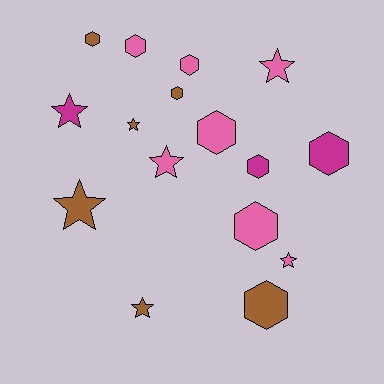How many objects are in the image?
There are 16 objects.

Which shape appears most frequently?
Hexagon, with 9 objects.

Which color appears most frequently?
Pink, with 7 objects.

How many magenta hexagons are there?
There are 2 magenta hexagons.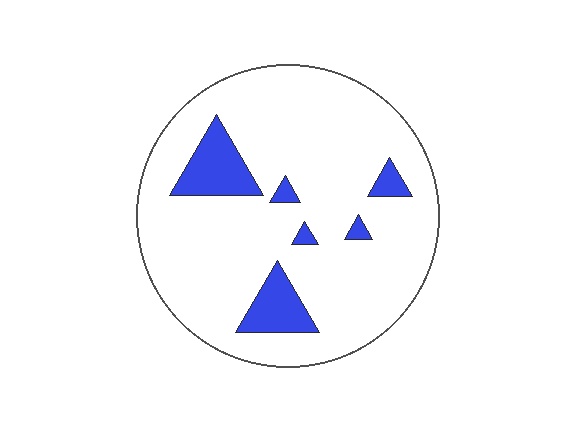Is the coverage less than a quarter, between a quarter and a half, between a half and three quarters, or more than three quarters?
Less than a quarter.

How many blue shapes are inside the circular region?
6.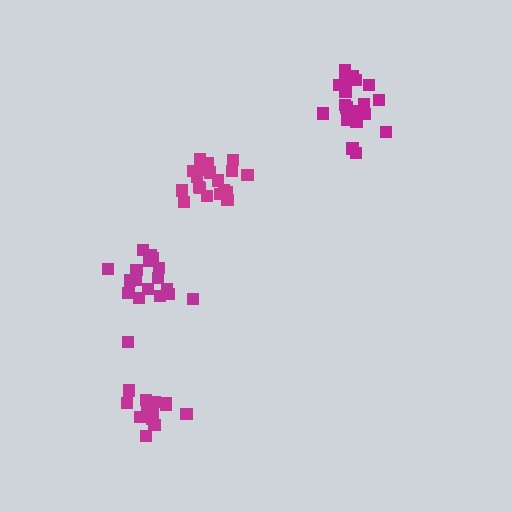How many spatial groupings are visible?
There are 4 spatial groupings.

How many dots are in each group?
Group 1: 20 dots, Group 2: 19 dots, Group 3: 16 dots, Group 4: 19 dots (74 total).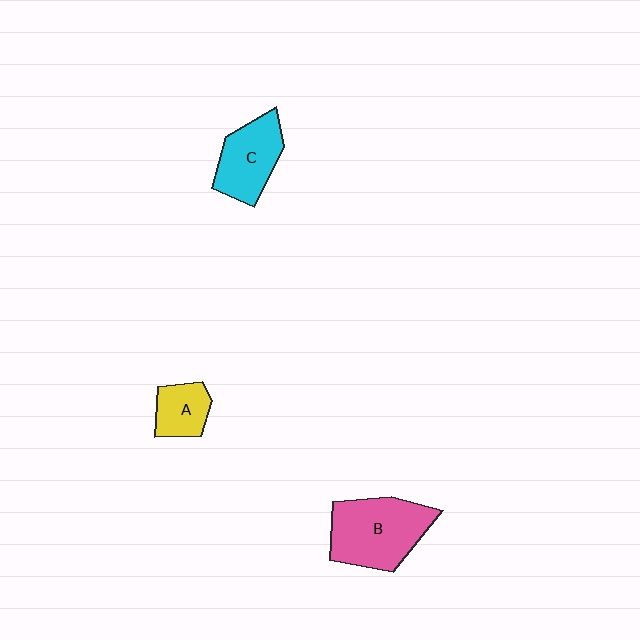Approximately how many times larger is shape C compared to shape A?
Approximately 1.6 times.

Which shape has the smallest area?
Shape A (yellow).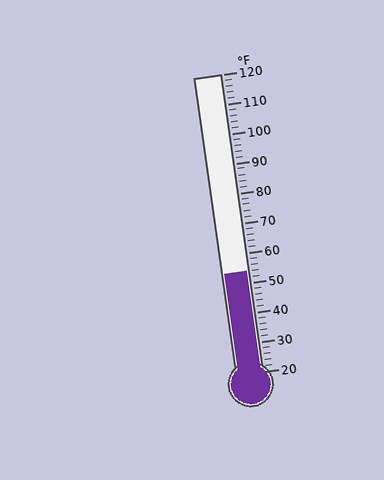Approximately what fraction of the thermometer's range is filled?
The thermometer is filled to approximately 35% of its range.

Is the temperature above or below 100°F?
The temperature is below 100°F.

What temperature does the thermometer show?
The thermometer shows approximately 54°F.